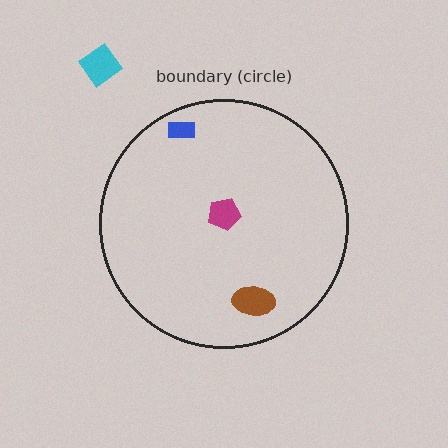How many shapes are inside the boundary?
3 inside, 1 outside.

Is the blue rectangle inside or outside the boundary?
Inside.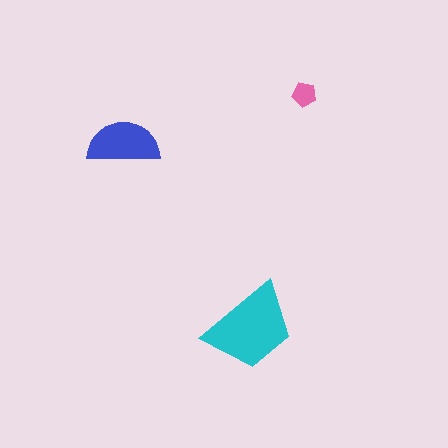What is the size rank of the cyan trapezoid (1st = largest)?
1st.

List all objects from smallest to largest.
The pink pentagon, the blue semicircle, the cyan trapezoid.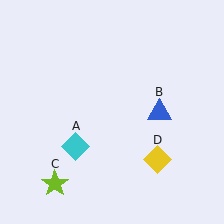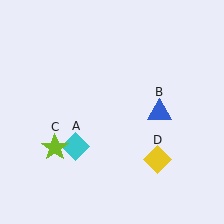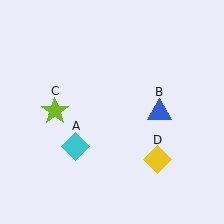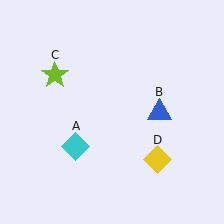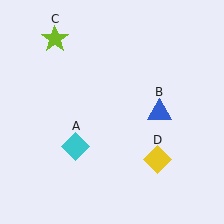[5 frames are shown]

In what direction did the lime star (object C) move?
The lime star (object C) moved up.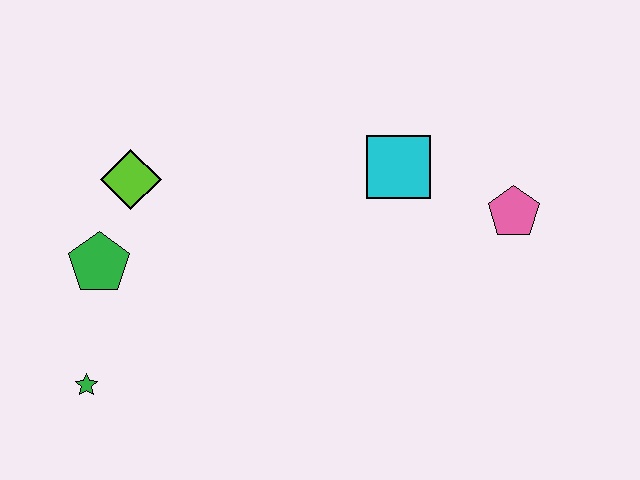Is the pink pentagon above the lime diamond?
No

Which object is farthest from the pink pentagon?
The green star is farthest from the pink pentagon.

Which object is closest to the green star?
The green pentagon is closest to the green star.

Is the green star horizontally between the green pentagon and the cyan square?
No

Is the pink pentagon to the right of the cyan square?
Yes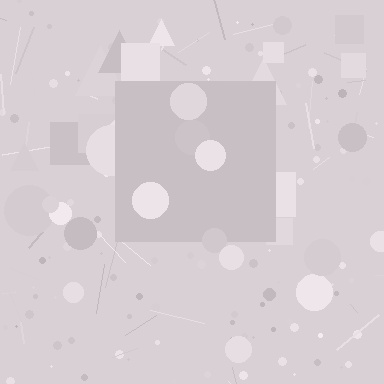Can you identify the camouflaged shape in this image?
The camouflaged shape is a square.